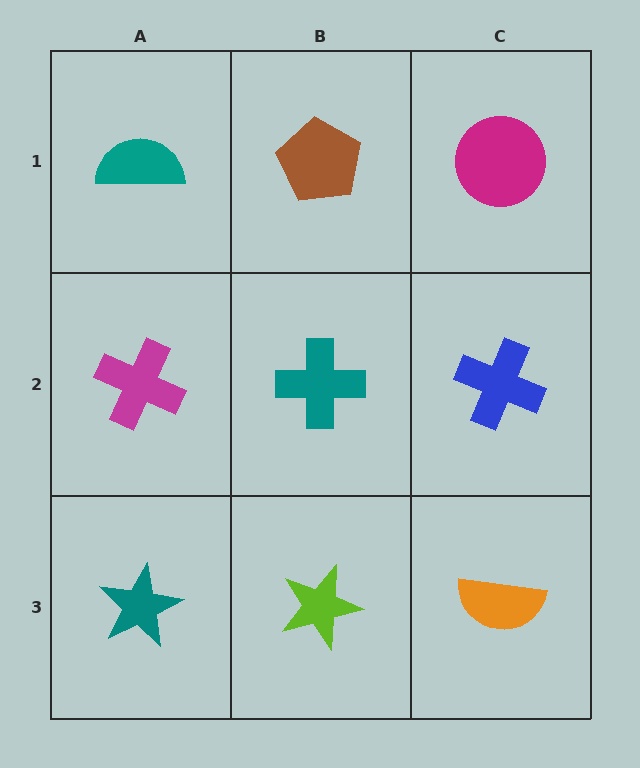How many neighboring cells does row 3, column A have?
2.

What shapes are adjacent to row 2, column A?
A teal semicircle (row 1, column A), a teal star (row 3, column A), a teal cross (row 2, column B).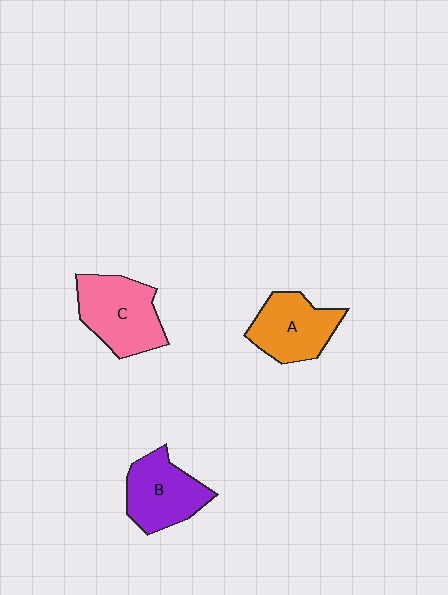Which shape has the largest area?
Shape C (pink).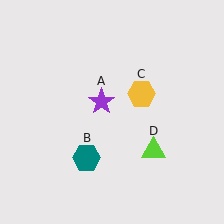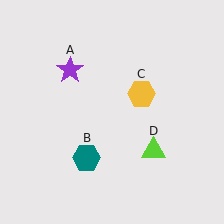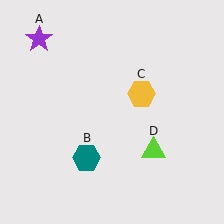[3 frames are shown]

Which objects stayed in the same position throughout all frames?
Teal hexagon (object B) and yellow hexagon (object C) and lime triangle (object D) remained stationary.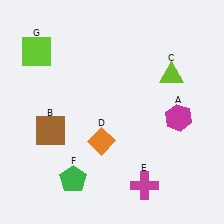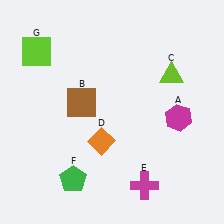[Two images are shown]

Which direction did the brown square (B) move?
The brown square (B) moved right.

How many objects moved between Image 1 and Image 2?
1 object moved between the two images.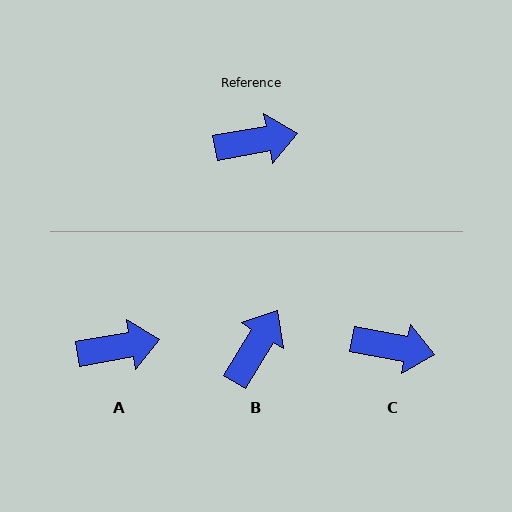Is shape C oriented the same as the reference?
No, it is off by about 20 degrees.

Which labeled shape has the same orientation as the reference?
A.